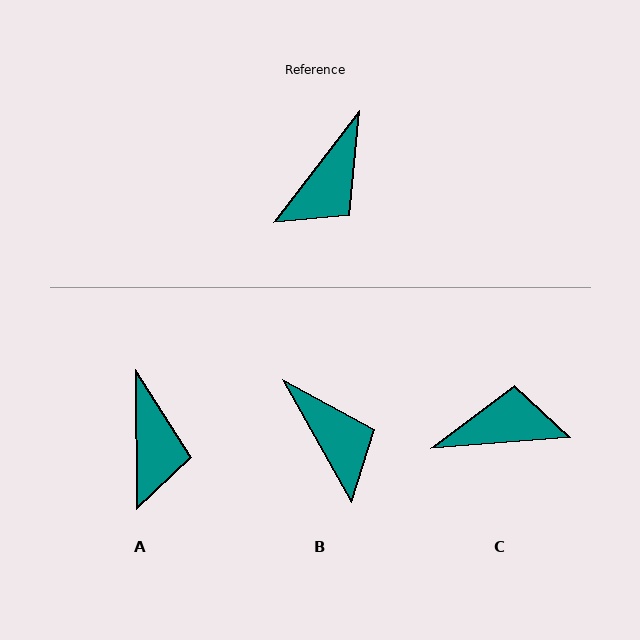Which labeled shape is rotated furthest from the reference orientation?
C, about 132 degrees away.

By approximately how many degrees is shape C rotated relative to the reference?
Approximately 132 degrees counter-clockwise.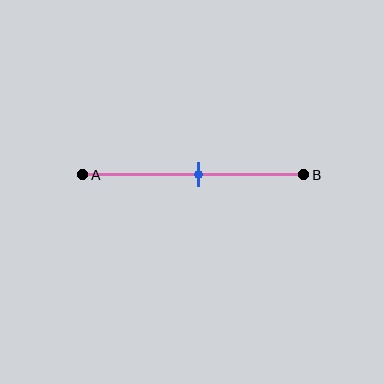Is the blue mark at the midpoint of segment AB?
Yes, the mark is approximately at the midpoint.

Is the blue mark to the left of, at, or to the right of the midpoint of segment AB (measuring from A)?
The blue mark is approximately at the midpoint of segment AB.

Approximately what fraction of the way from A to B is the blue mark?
The blue mark is approximately 55% of the way from A to B.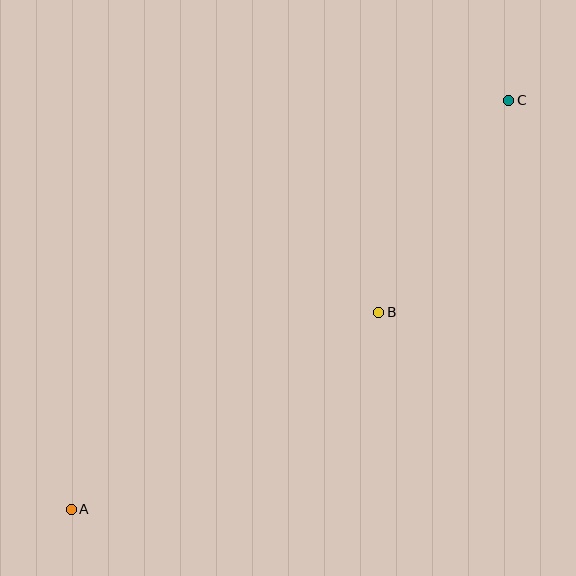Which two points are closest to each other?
Points B and C are closest to each other.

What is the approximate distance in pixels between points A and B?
The distance between A and B is approximately 365 pixels.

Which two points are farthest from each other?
Points A and C are farthest from each other.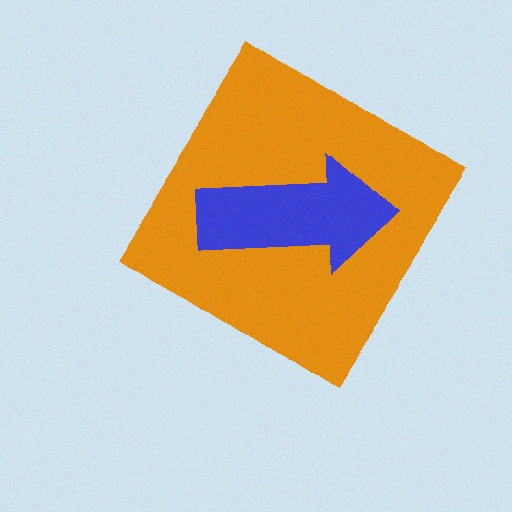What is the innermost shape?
The blue arrow.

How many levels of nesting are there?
2.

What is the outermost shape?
The orange diamond.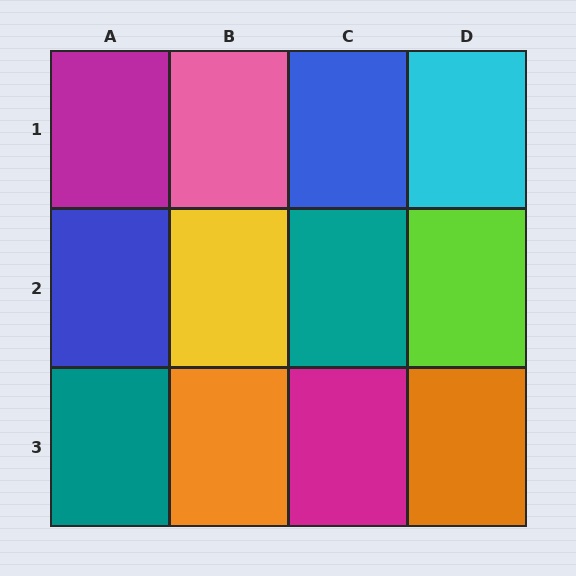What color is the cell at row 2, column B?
Yellow.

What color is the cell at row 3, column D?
Orange.